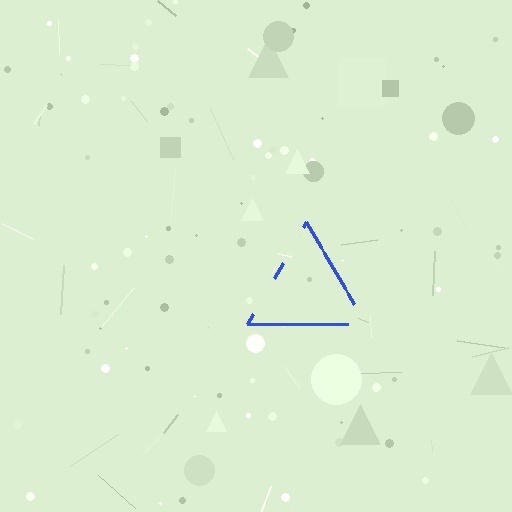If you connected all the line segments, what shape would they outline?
They would outline a triangle.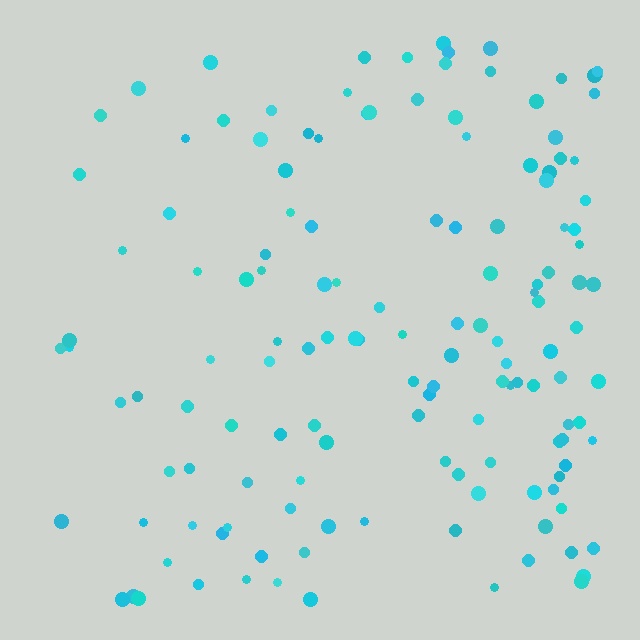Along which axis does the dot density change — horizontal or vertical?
Horizontal.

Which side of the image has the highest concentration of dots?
The right.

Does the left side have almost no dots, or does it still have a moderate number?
Still a moderate number, just noticeably fewer than the right.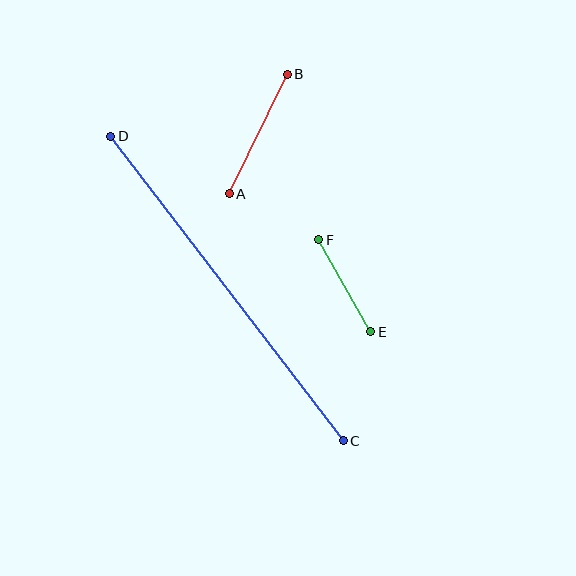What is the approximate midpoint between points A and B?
The midpoint is at approximately (258, 134) pixels.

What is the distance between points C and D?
The distance is approximately 383 pixels.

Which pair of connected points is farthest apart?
Points C and D are farthest apart.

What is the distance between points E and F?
The distance is approximately 105 pixels.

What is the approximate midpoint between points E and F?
The midpoint is at approximately (345, 286) pixels.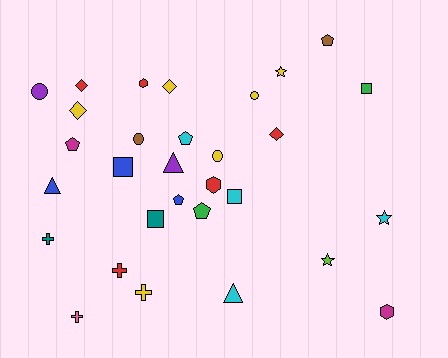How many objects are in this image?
There are 30 objects.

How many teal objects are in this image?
There are 2 teal objects.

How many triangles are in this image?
There are 3 triangles.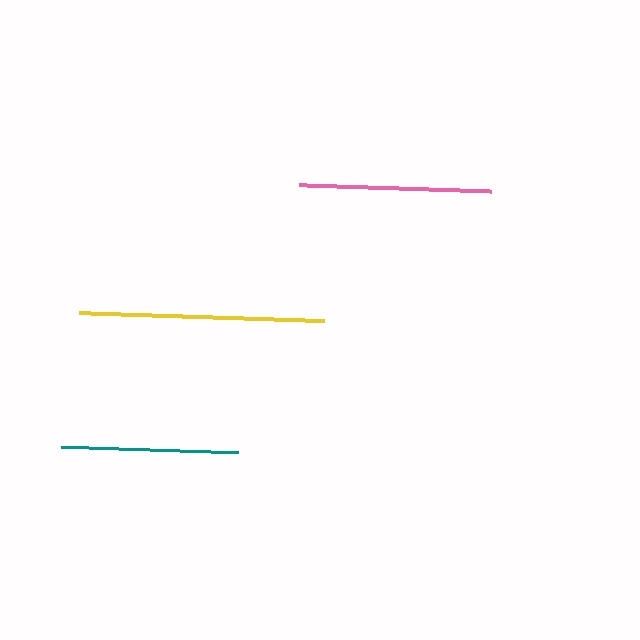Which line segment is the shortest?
The teal line is the shortest at approximately 176 pixels.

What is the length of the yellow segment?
The yellow segment is approximately 246 pixels long.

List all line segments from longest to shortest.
From longest to shortest: yellow, pink, teal.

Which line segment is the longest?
The yellow line is the longest at approximately 246 pixels.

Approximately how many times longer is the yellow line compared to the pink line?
The yellow line is approximately 1.3 times the length of the pink line.